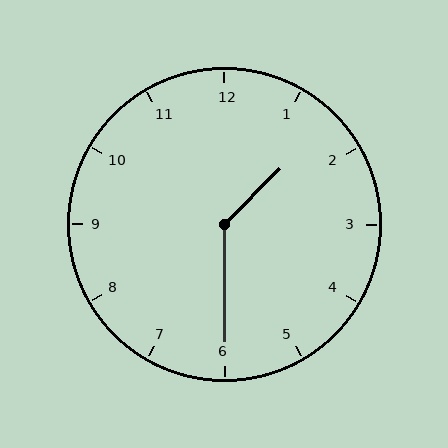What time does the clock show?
1:30.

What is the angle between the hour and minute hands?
Approximately 135 degrees.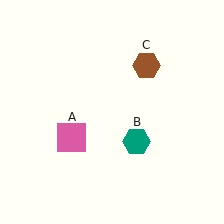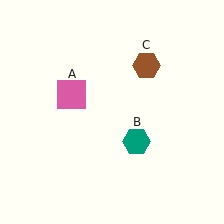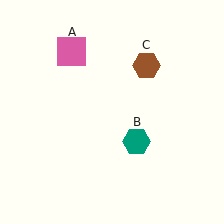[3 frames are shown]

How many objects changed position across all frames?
1 object changed position: pink square (object A).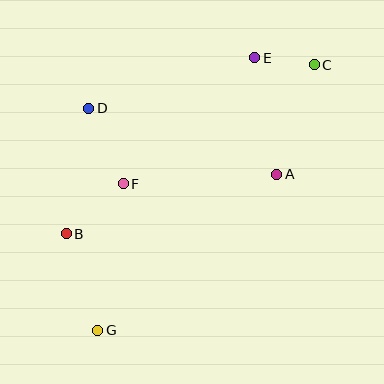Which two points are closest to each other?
Points C and E are closest to each other.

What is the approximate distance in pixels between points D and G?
The distance between D and G is approximately 223 pixels.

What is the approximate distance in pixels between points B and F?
The distance between B and F is approximately 76 pixels.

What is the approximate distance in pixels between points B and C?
The distance between B and C is approximately 300 pixels.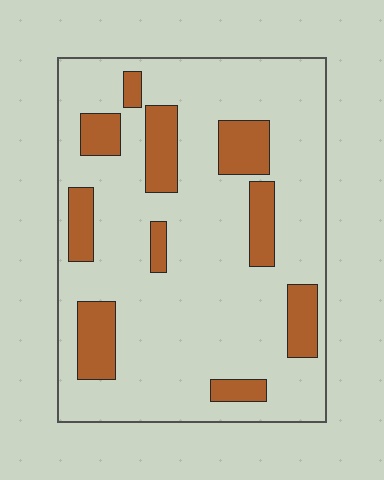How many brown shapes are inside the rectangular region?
10.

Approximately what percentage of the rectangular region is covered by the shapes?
Approximately 20%.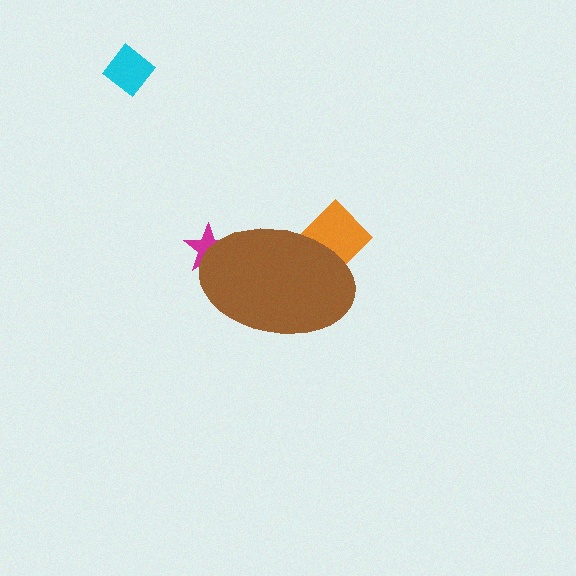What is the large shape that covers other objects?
A brown ellipse.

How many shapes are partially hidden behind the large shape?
2 shapes are partially hidden.